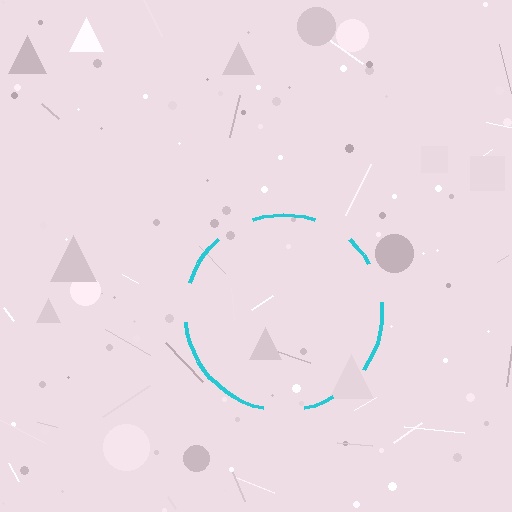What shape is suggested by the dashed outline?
The dashed outline suggests a circle.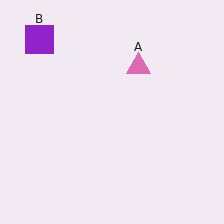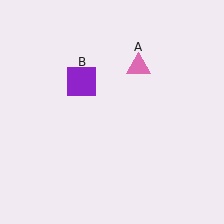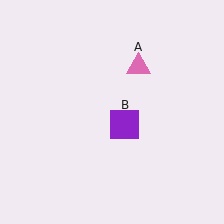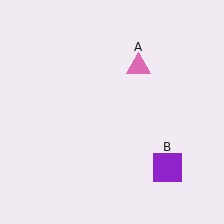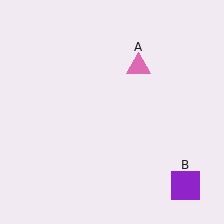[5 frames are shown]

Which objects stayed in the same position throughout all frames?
Pink triangle (object A) remained stationary.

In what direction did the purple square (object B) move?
The purple square (object B) moved down and to the right.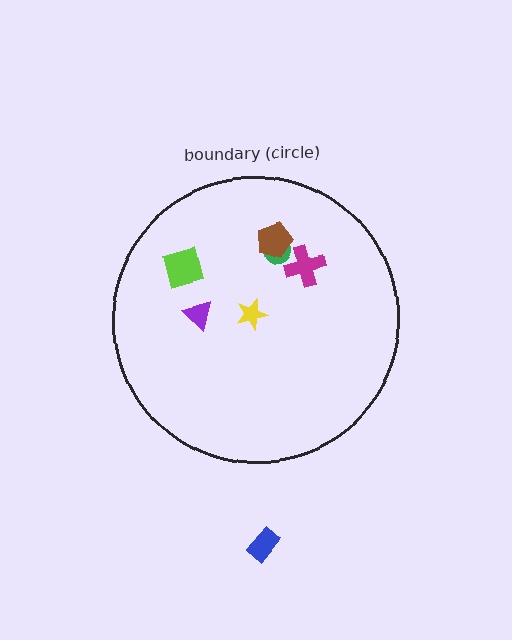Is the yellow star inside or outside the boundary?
Inside.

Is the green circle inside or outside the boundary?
Inside.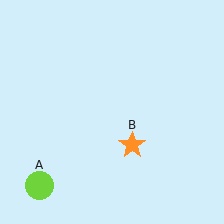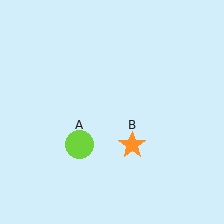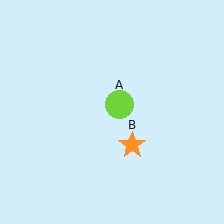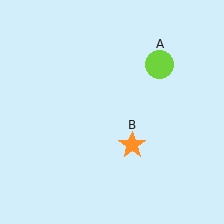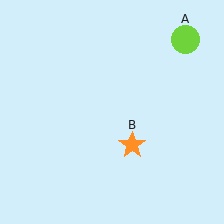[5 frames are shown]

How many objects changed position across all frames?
1 object changed position: lime circle (object A).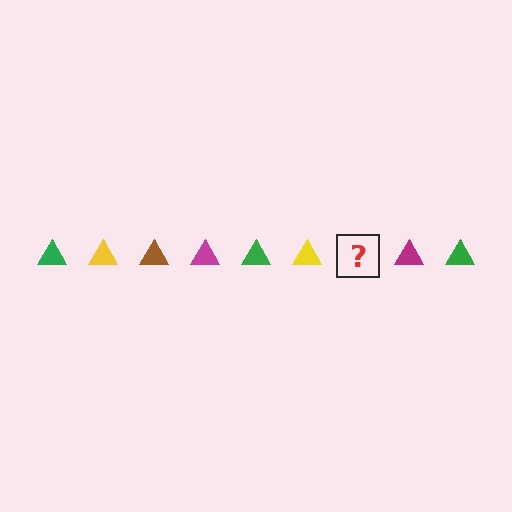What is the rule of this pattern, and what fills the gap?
The rule is that the pattern cycles through green, yellow, brown, magenta triangles. The gap should be filled with a brown triangle.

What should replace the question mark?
The question mark should be replaced with a brown triangle.